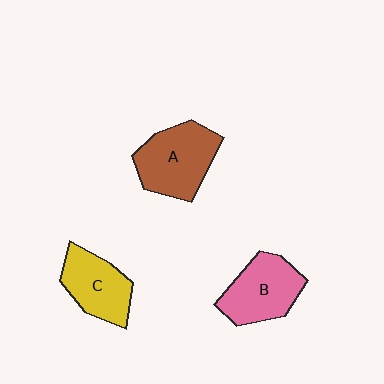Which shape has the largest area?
Shape A (brown).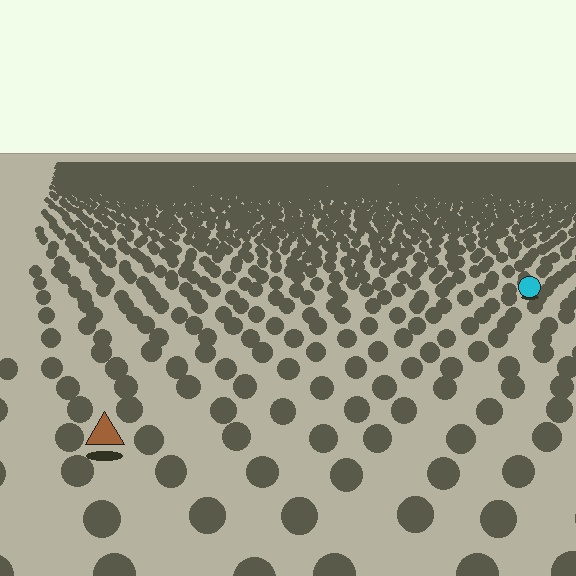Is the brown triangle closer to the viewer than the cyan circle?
Yes. The brown triangle is closer — you can tell from the texture gradient: the ground texture is coarser near it.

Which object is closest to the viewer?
The brown triangle is closest. The texture marks near it are larger and more spread out.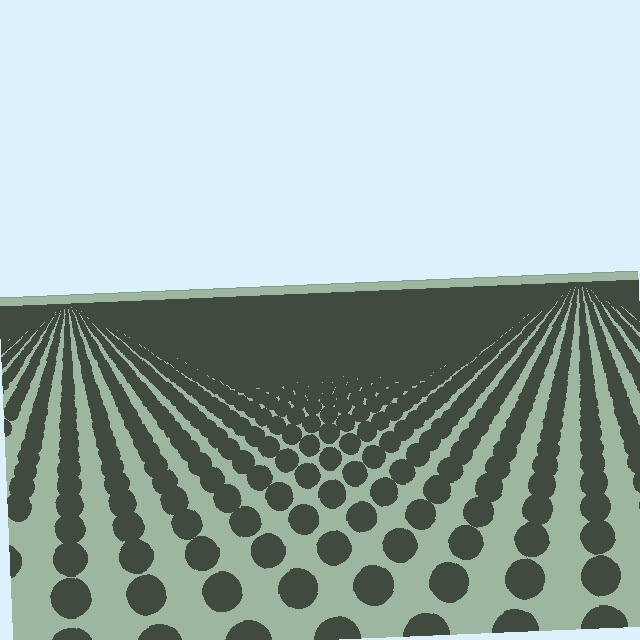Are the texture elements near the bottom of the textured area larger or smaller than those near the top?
Larger. Near the bottom, elements are closer to the viewer and appear at a bigger on-screen size.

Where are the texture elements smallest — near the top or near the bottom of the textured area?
Near the top.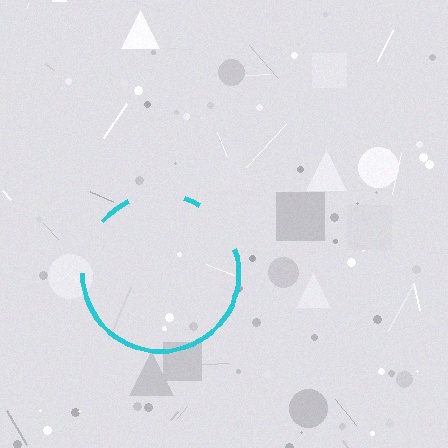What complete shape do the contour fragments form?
The contour fragments form a circle.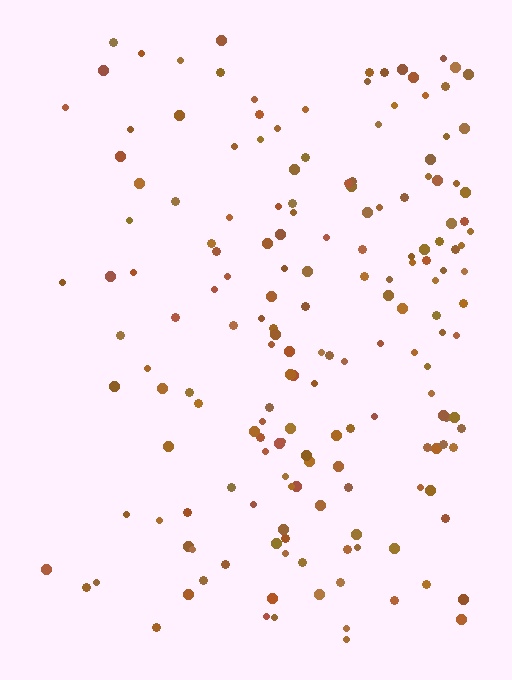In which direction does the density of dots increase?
From left to right, with the right side densest.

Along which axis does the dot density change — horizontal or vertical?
Horizontal.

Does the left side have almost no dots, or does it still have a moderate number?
Still a moderate number, just noticeably fewer than the right.